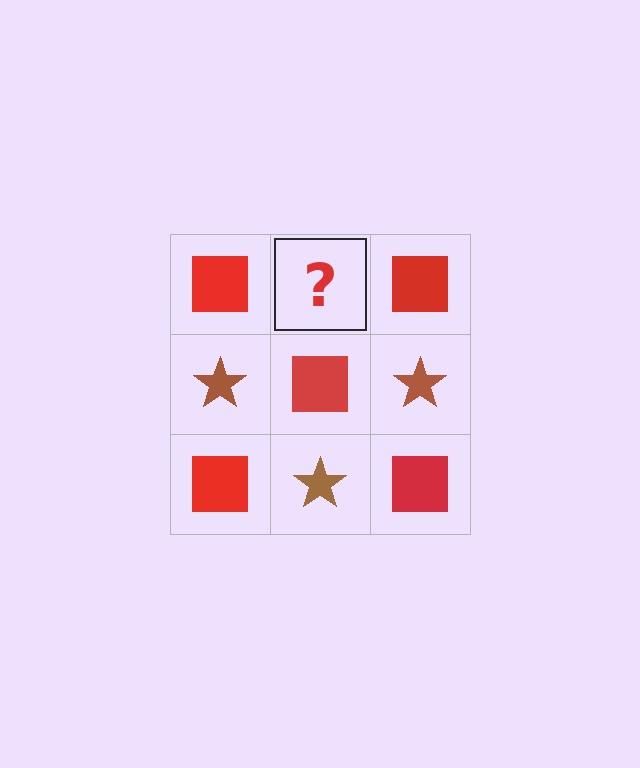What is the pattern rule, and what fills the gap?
The rule is that it alternates red square and brown star in a checkerboard pattern. The gap should be filled with a brown star.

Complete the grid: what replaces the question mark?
The question mark should be replaced with a brown star.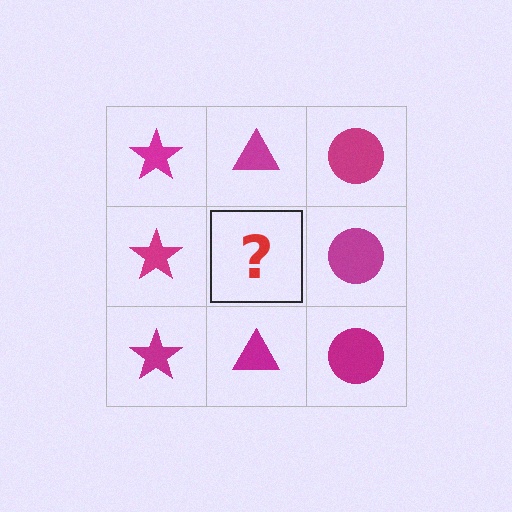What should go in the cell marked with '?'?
The missing cell should contain a magenta triangle.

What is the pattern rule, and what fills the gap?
The rule is that each column has a consistent shape. The gap should be filled with a magenta triangle.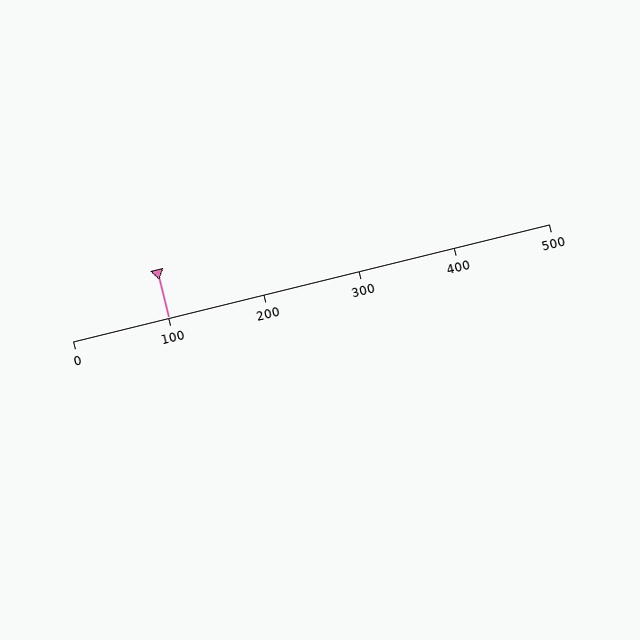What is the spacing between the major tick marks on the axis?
The major ticks are spaced 100 apart.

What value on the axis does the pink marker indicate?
The marker indicates approximately 100.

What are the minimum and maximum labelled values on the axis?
The axis runs from 0 to 500.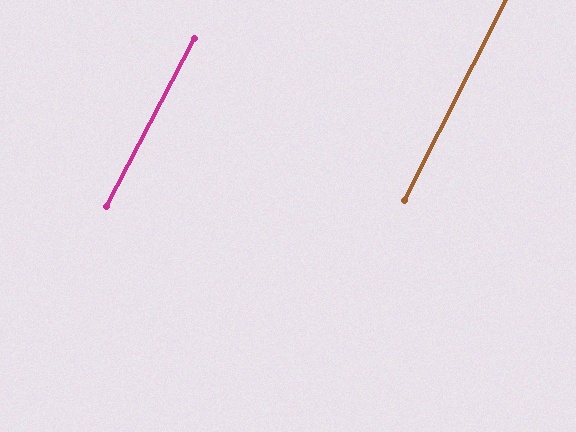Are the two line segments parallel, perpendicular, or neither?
Parallel — their directions differ by only 0.7°.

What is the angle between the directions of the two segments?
Approximately 1 degree.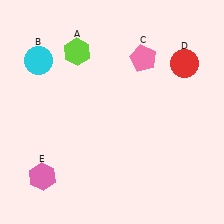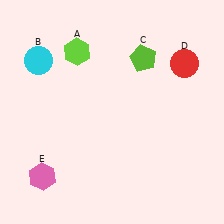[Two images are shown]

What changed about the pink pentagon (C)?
In Image 1, C is pink. In Image 2, it changed to lime.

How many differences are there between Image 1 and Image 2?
There is 1 difference between the two images.